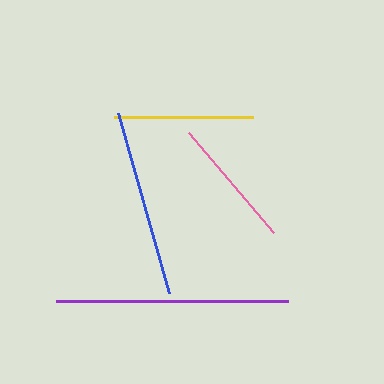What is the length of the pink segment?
The pink segment is approximately 132 pixels long.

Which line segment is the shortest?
The pink line is the shortest at approximately 132 pixels.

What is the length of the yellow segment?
The yellow segment is approximately 139 pixels long.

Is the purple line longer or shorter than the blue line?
The purple line is longer than the blue line.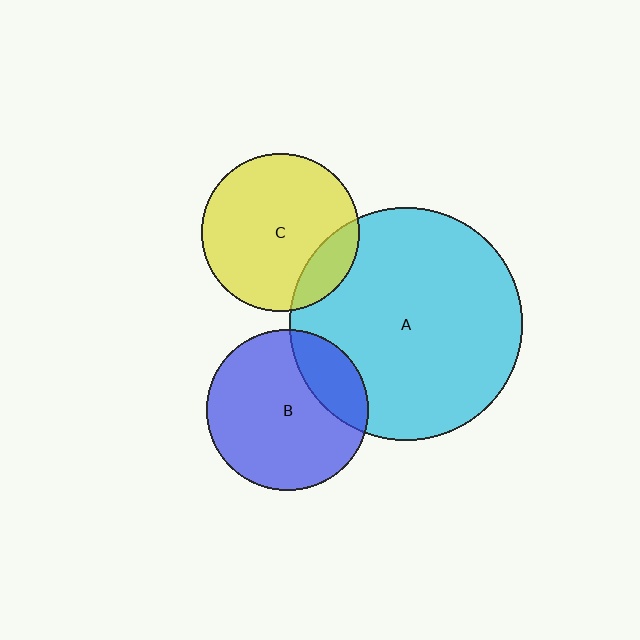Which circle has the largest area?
Circle A (cyan).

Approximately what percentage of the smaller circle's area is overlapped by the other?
Approximately 20%.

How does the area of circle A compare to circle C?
Approximately 2.2 times.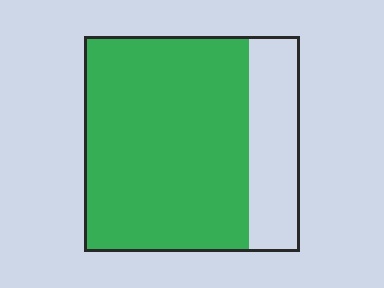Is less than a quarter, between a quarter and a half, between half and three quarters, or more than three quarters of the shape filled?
More than three quarters.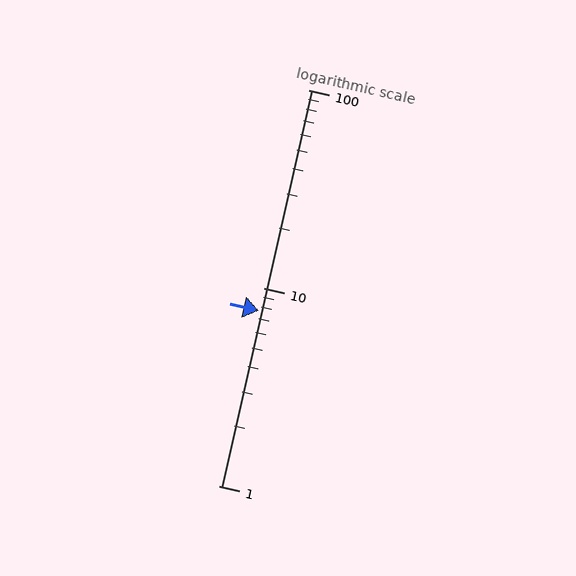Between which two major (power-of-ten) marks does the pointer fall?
The pointer is between 1 and 10.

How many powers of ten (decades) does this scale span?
The scale spans 2 decades, from 1 to 100.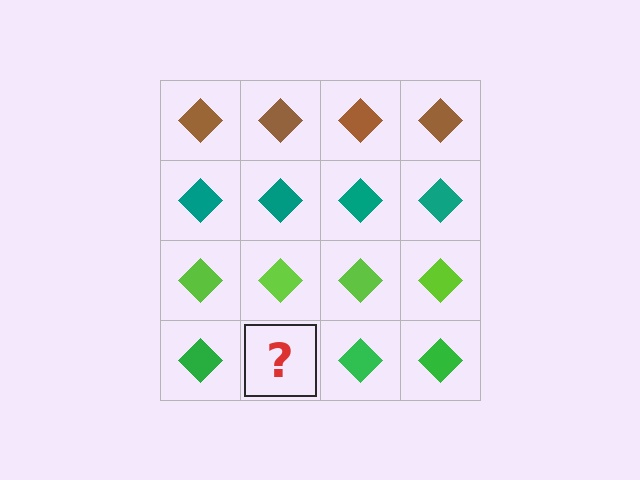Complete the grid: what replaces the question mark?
The question mark should be replaced with a green diamond.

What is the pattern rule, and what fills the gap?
The rule is that each row has a consistent color. The gap should be filled with a green diamond.